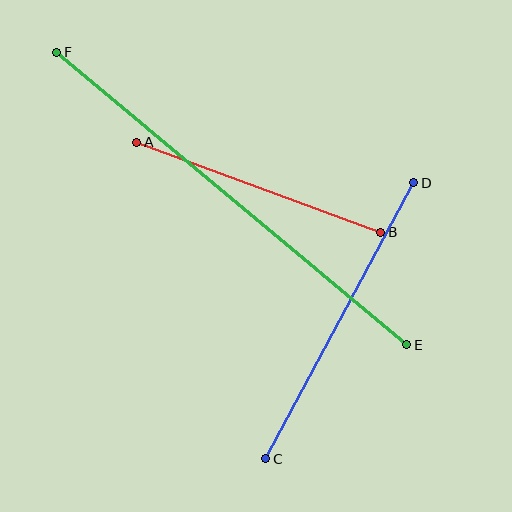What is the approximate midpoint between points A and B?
The midpoint is at approximately (259, 187) pixels.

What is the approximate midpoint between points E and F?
The midpoint is at approximately (232, 199) pixels.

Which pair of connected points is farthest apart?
Points E and F are farthest apart.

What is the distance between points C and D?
The distance is approximately 313 pixels.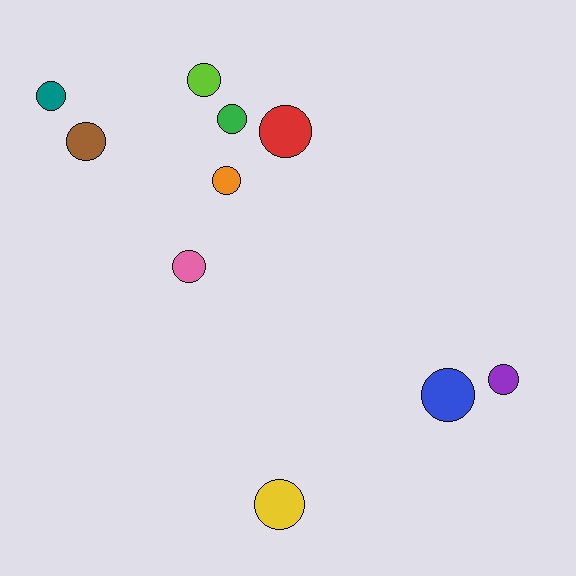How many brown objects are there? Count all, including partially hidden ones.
There is 1 brown object.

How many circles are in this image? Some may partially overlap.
There are 10 circles.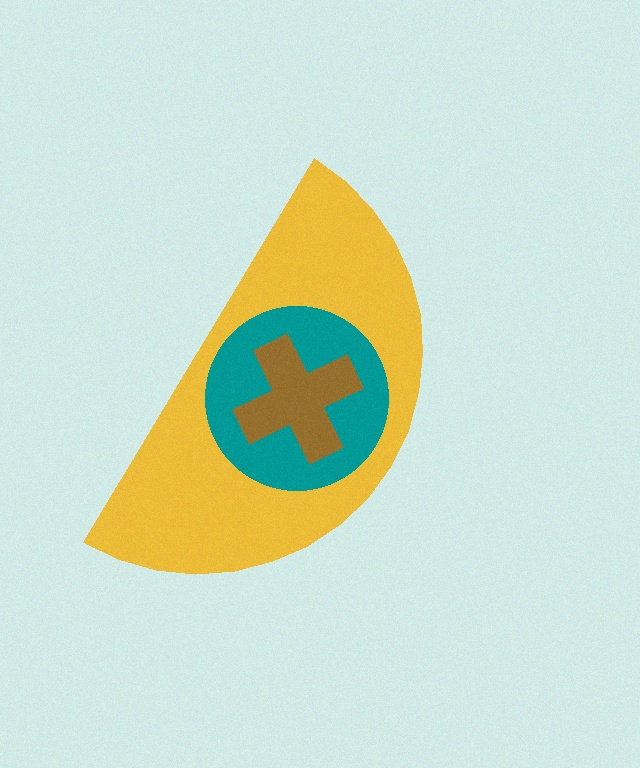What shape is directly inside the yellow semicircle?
The teal circle.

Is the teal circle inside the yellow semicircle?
Yes.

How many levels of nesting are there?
3.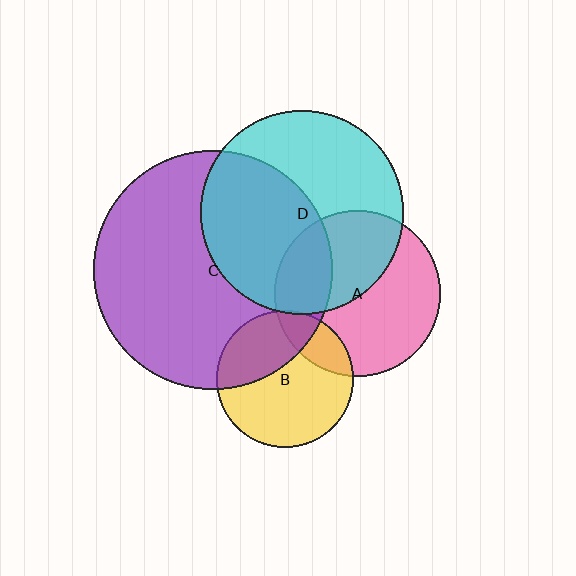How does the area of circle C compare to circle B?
Approximately 3.0 times.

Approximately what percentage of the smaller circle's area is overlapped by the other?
Approximately 45%.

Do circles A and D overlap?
Yes.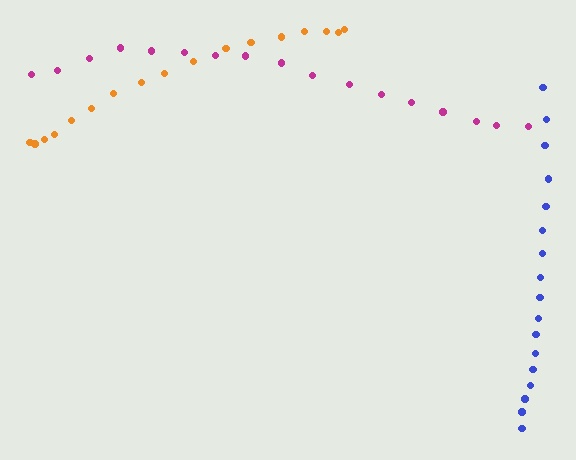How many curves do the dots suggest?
There are 3 distinct paths.